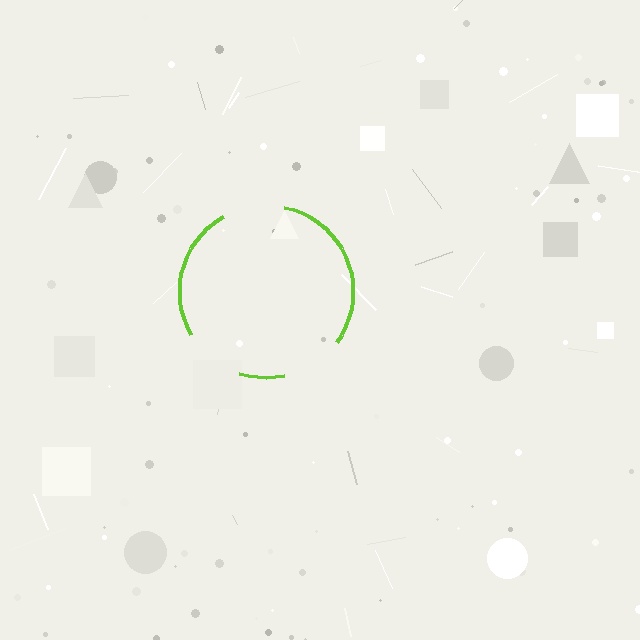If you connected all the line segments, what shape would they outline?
They would outline a circle.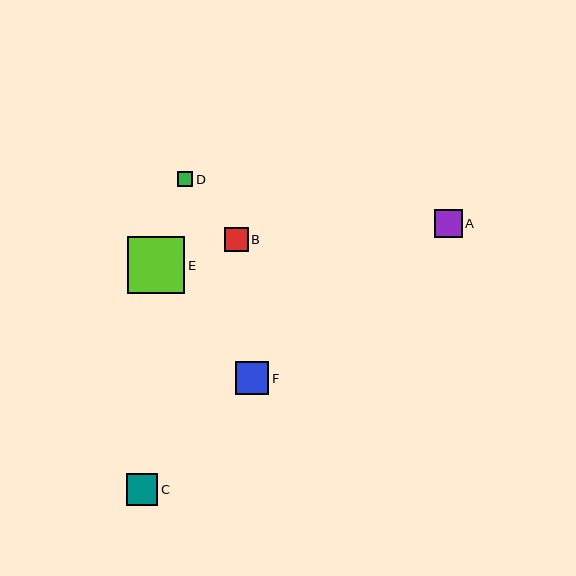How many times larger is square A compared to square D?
Square A is approximately 1.8 times the size of square D.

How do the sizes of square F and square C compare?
Square F and square C are approximately the same size.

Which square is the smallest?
Square D is the smallest with a size of approximately 15 pixels.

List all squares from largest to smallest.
From largest to smallest: E, F, C, A, B, D.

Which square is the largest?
Square E is the largest with a size of approximately 57 pixels.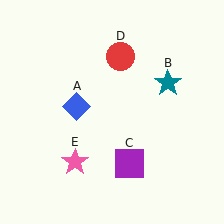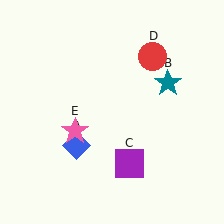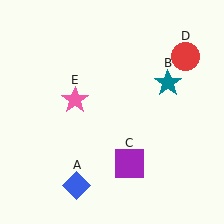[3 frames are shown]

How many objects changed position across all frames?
3 objects changed position: blue diamond (object A), red circle (object D), pink star (object E).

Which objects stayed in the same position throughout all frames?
Teal star (object B) and purple square (object C) remained stationary.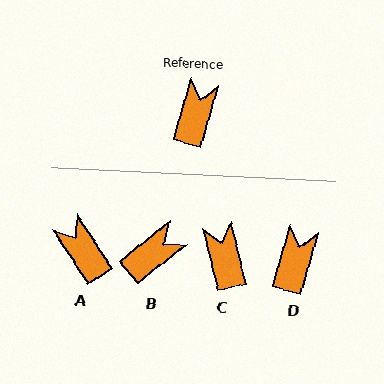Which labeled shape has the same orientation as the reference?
D.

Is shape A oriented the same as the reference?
No, it is off by about 49 degrees.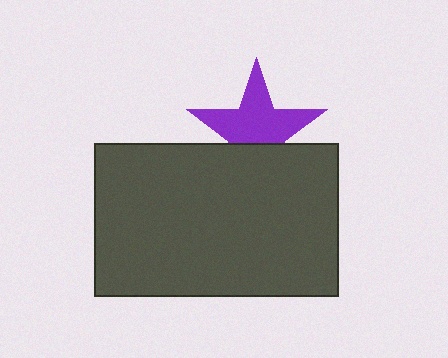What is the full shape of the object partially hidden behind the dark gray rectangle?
The partially hidden object is a purple star.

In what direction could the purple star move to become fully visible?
The purple star could move up. That would shift it out from behind the dark gray rectangle entirely.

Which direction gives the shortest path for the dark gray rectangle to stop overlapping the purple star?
Moving down gives the shortest separation.